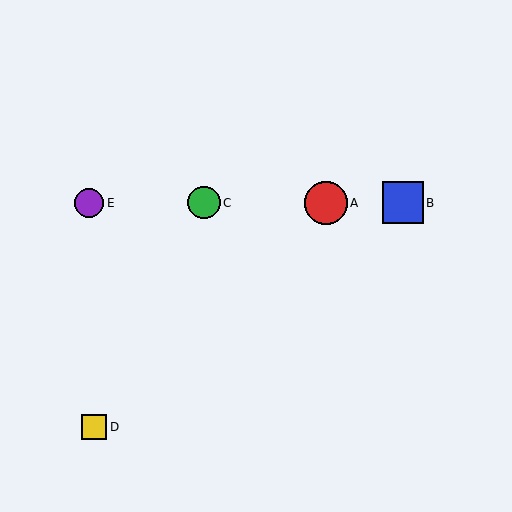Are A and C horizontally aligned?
Yes, both are at y≈203.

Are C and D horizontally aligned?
No, C is at y≈203 and D is at y≈427.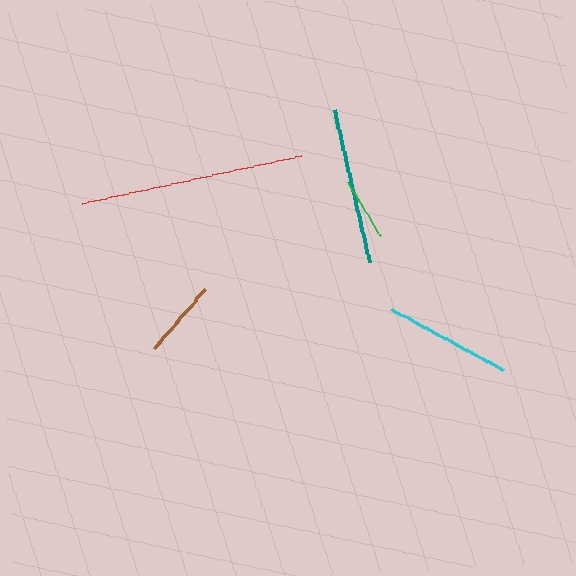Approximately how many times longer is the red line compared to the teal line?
The red line is approximately 1.4 times the length of the teal line.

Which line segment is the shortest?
The green line is the shortest at approximately 63 pixels.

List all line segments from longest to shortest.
From longest to shortest: red, teal, cyan, brown, green.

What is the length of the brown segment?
The brown segment is approximately 78 pixels long.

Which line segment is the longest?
The red line is the longest at approximately 224 pixels.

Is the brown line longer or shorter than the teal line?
The teal line is longer than the brown line.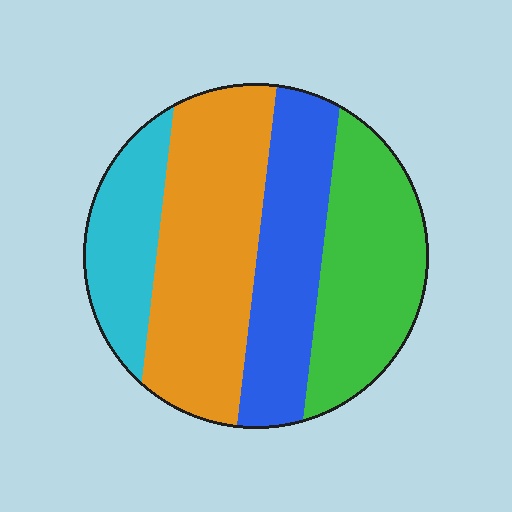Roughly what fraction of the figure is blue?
Blue takes up about one quarter (1/4) of the figure.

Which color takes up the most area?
Orange, at roughly 35%.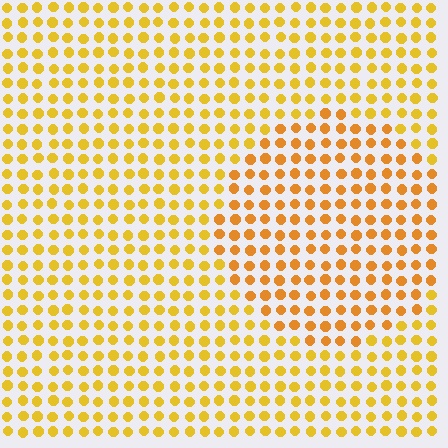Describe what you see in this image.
The image is filled with small yellow elements in a uniform arrangement. A circle-shaped region is visible where the elements are tinted to a slightly different hue, forming a subtle color boundary.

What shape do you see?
I see a circle.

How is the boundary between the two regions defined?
The boundary is defined purely by a slight shift in hue (about 18 degrees). Spacing, size, and orientation are identical on both sides.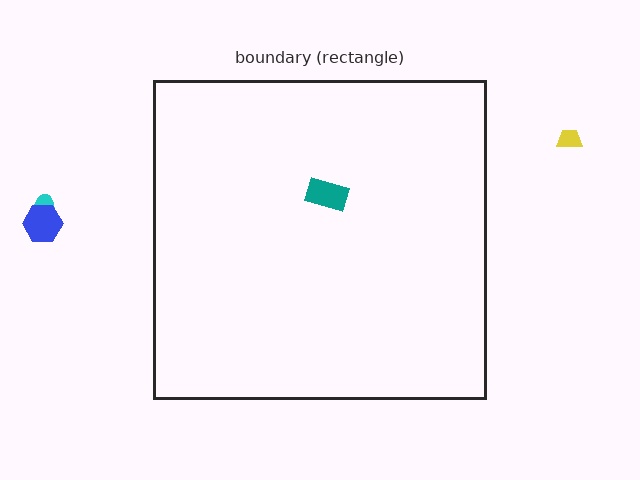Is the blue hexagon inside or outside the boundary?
Outside.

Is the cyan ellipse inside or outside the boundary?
Outside.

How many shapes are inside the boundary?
1 inside, 3 outside.